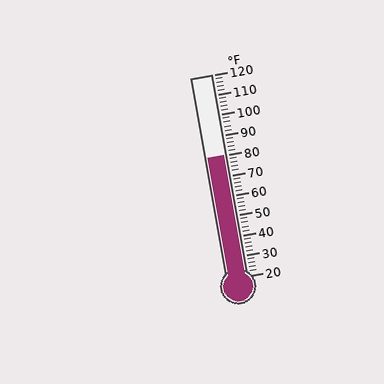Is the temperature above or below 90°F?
The temperature is below 90°F.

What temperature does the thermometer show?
The thermometer shows approximately 80°F.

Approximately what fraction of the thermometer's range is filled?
The thermometer is filled to approximately 60% of its range.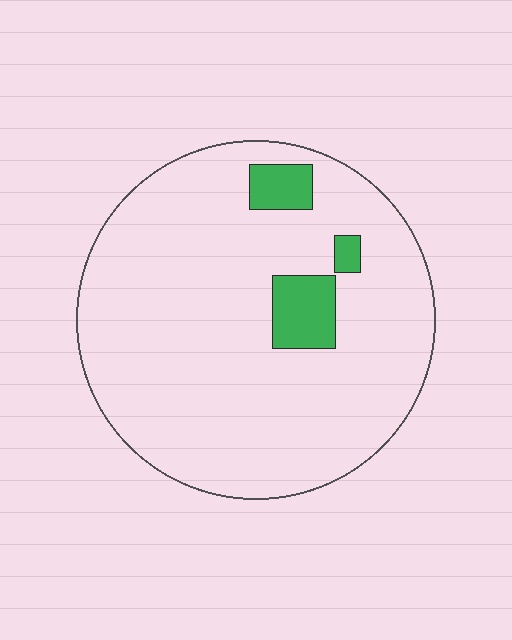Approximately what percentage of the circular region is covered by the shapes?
Approximately 10%.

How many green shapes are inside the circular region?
3.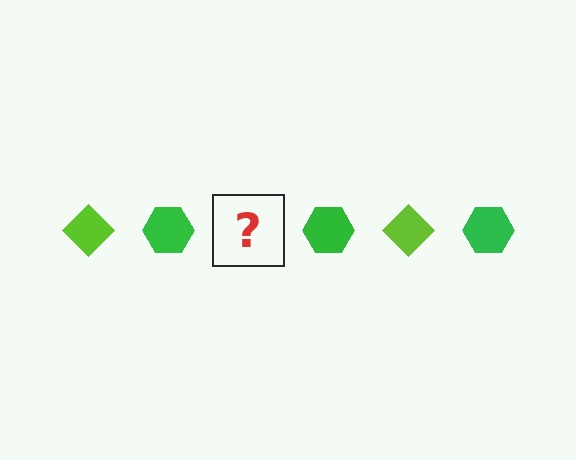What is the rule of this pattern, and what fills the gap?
The rule is that the pattern alternates between lime diamond and green hexagon. The gap should be filled with a lime diamond.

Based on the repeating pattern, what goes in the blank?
The blank should be a lime diamond.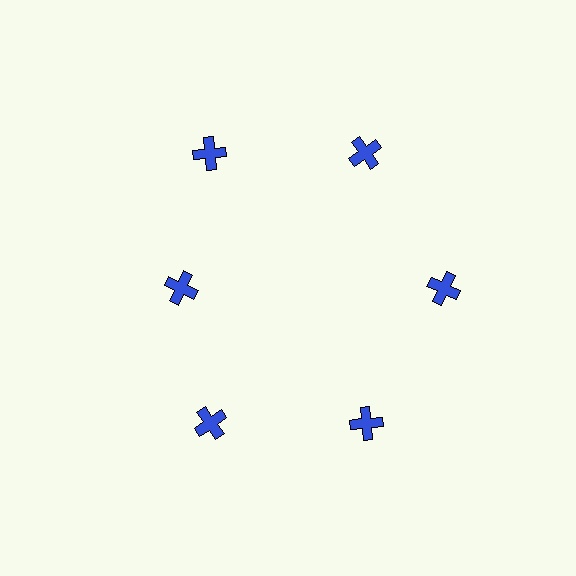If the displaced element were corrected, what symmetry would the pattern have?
It would have 6-fold rotational symmetry — the pattern would map onto itself every 60 degrees.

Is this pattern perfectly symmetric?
No. The 6 blue crosses are arranged in a ring, but one element near the 9 o'clock position is pulled inward toward the center, breaking the 6-fold rotational symmetry.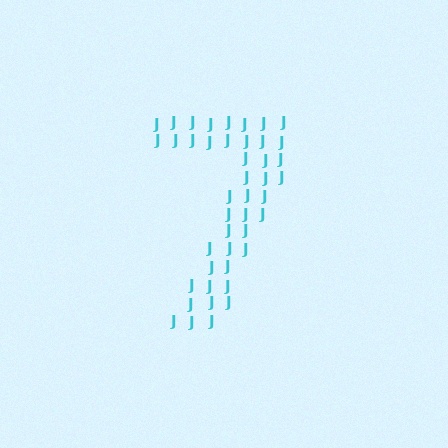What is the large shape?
The large shape is the digit 7.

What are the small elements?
The small elements are letter J's.